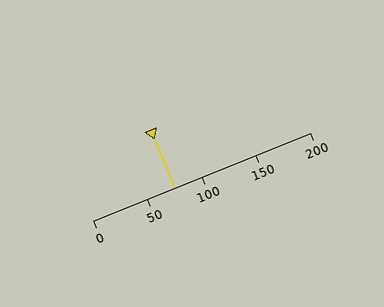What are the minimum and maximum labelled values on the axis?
The axis runs from 0 to 200.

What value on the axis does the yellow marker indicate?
The marker indicates approximately 75.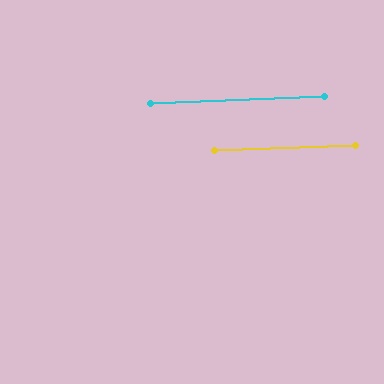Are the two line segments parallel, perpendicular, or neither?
Parallel — their directions differ by only 0.3°.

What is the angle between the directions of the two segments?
Approximately 0 degrees.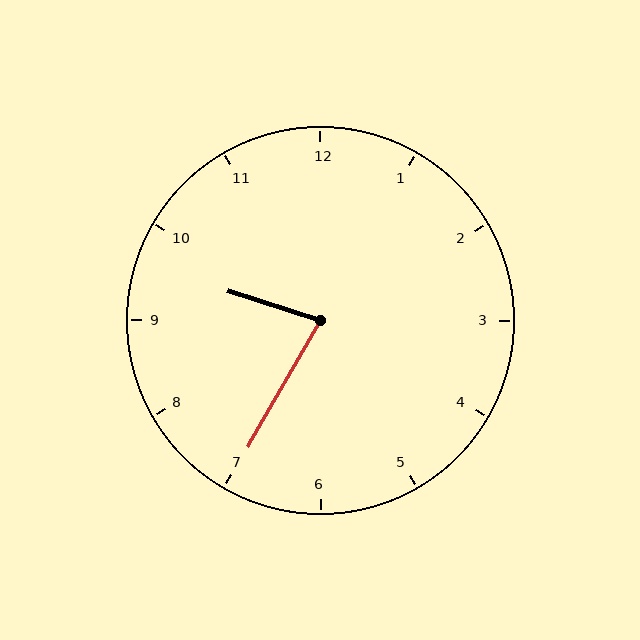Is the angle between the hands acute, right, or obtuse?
It is acute.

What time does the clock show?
9:35.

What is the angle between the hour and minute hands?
Approximately 78 degrees.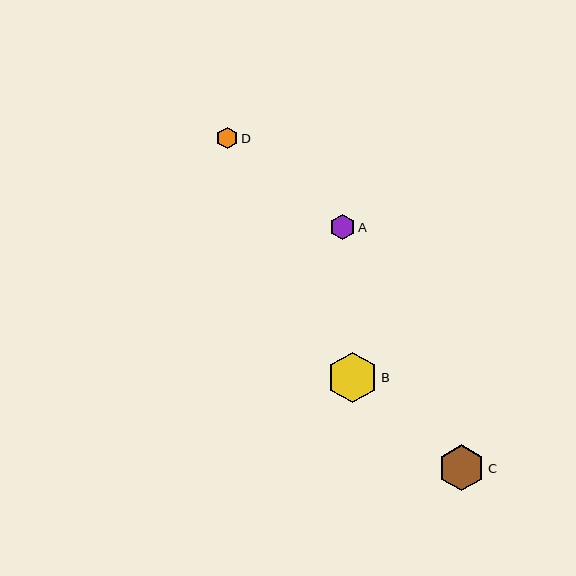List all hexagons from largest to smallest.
From largest to smallest: B, C, A, D.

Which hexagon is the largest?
Hexagon B is the largest with a size of approximately 51 pixels.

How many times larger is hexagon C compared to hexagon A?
Hexagon C is approximately 1.8 times the size of hexagon A.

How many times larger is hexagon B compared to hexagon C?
Hexagon B is approximately 1.1 times the size of hexagon C.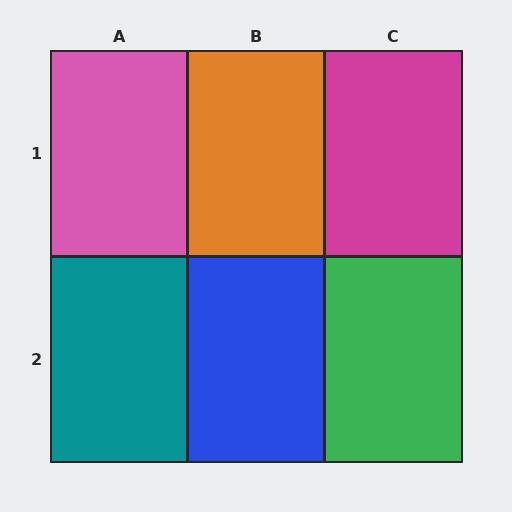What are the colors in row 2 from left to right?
Teal, blue, green.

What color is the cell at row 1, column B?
Orange.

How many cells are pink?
1 cell is pink.